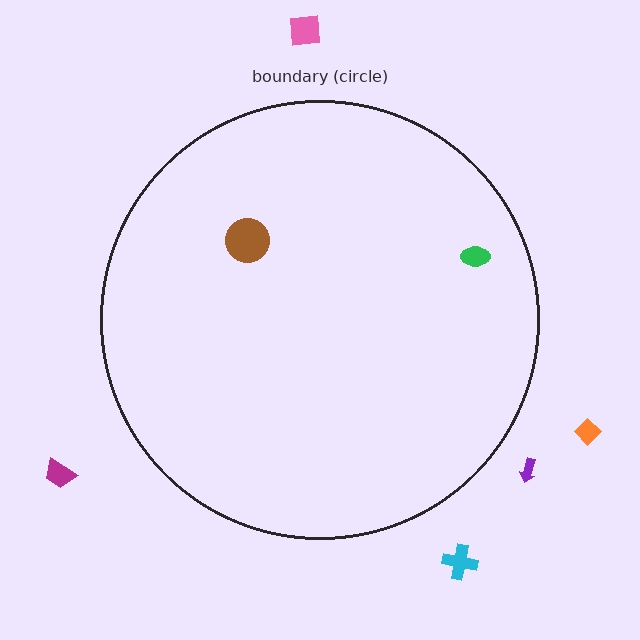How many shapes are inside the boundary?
2 inside, 5 outside.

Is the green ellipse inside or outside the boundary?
Inside.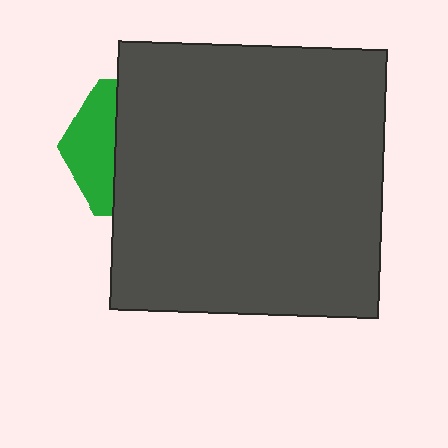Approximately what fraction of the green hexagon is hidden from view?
Roughly 68% of the green hexagon is hidden behind the dark gray square.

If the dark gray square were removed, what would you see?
You would see the complete green hexagon.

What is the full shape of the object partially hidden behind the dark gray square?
The partially hidden object is a green hexagon.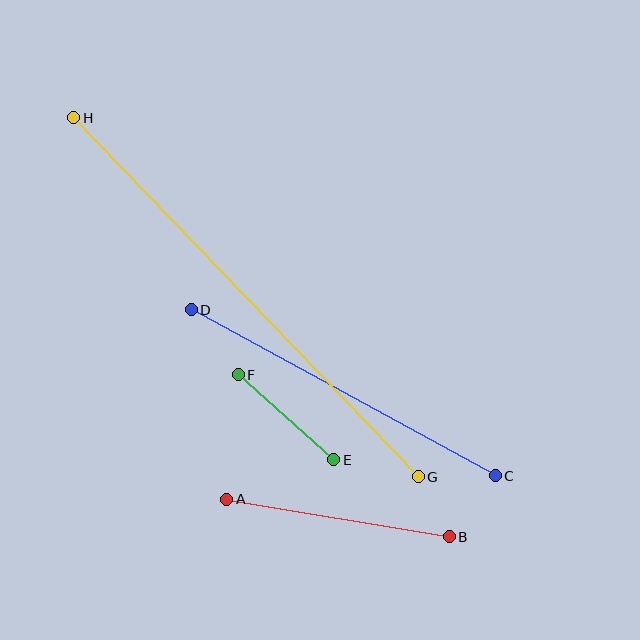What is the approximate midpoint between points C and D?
The midpoint is at approximately (343, 393) pixels.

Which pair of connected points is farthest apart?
Points G and H are farthest apart.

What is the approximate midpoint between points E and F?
The midpoint is at approximately (286, 417) pixels.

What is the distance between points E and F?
The distance is approximately 128 pixels.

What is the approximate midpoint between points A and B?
The midpoint is at approximately (338, 518) pixels.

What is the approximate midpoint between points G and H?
The midpoint is at approximately (246, 297) pixels.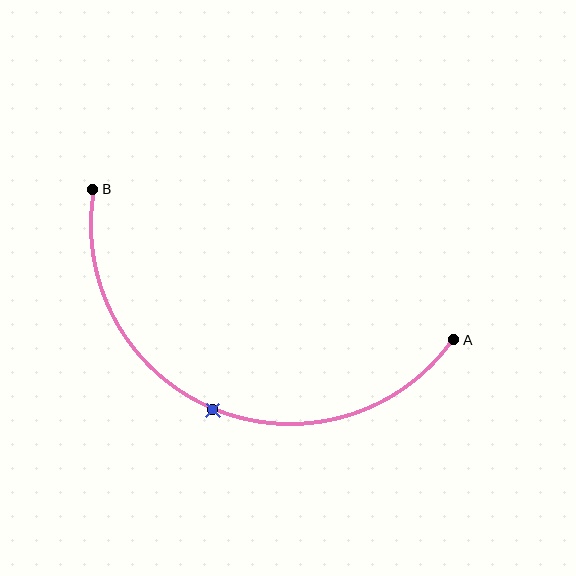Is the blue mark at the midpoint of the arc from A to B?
Yes. The blue mark lies on the arc at equal arc-length from both A and B — it is the arc midpoint.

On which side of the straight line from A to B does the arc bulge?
The arc bulges below the straight line connecting A and B.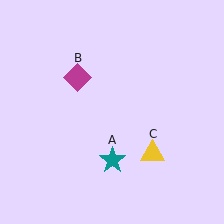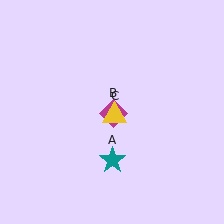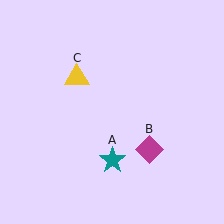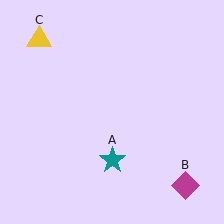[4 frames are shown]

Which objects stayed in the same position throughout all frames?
Teal star (object A) remained stationary.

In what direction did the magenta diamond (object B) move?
The magenta diamond (object B) moved down and to the right.